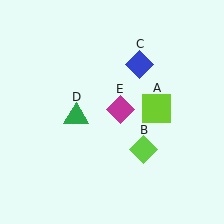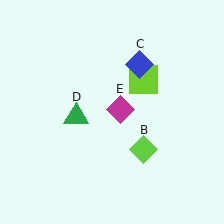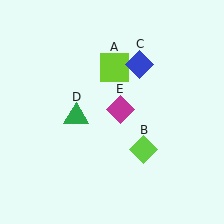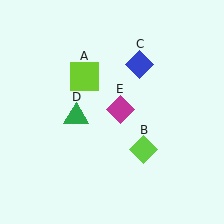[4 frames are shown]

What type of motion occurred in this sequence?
The lime square (object A) rotated counterclockwise around the center of the scene.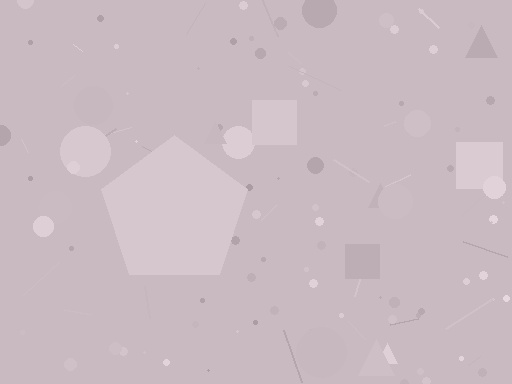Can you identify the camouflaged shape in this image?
The camouflaged shape is a pentagon.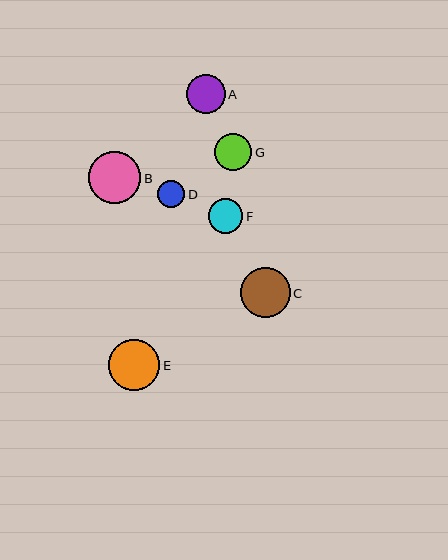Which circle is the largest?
Circle B is the largest with a size of approximately 52 pixels.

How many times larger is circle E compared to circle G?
Circle E is approximately 1.4 times the size of circle G.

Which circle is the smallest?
Circle D is the smallest with a size of approximately 27 pixels.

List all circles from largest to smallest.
From largest to smallest: B, E, C, A, G, F, D.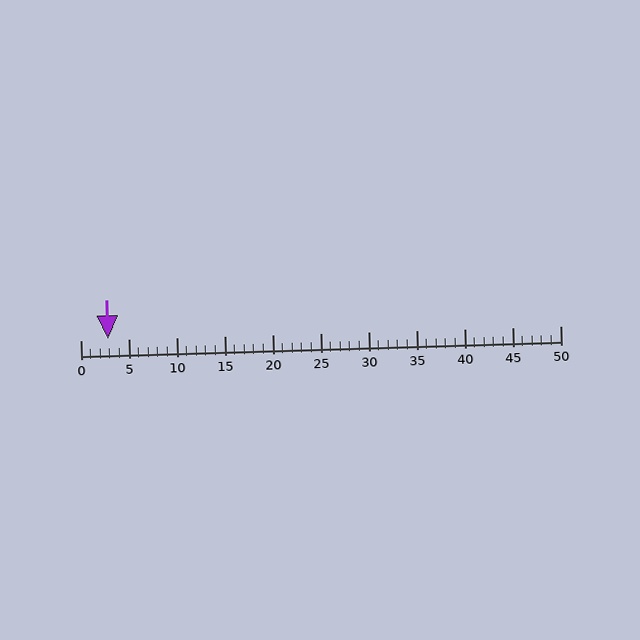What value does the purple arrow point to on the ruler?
The purple arrow points to approximately 3.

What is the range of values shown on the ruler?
The ruler shows values from 0 to 50.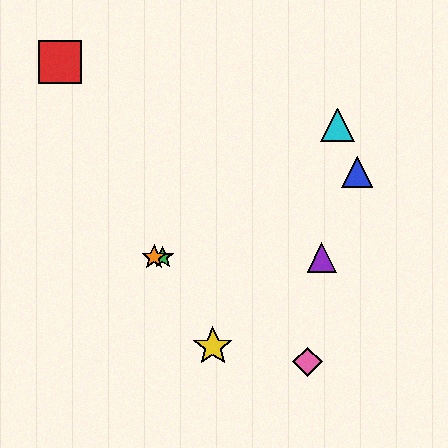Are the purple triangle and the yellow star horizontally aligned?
No, the purple triangle is at y≈257 and the yellow star is at y≈347.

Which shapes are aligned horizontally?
The green star, the purple triangle, the orange star are aligned horizontally.